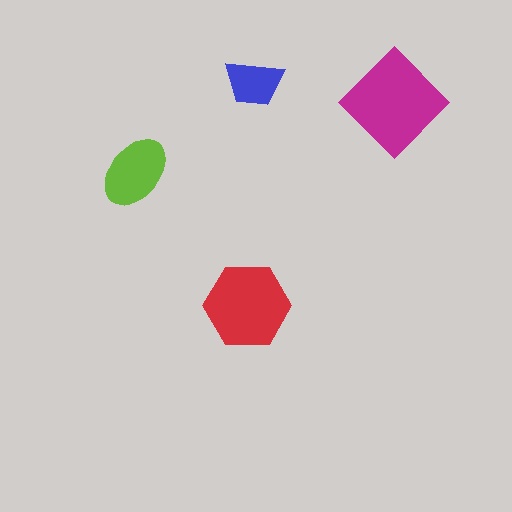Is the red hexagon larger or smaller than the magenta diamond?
Smaller.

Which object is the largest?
The magenta diamond.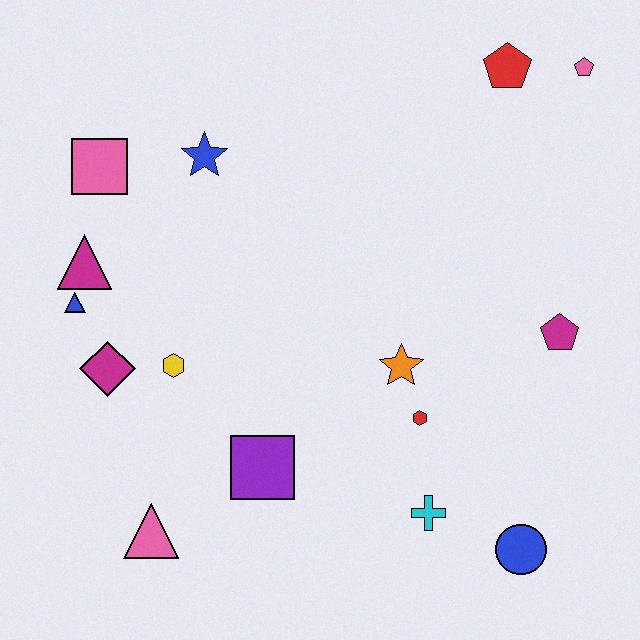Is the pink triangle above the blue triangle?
No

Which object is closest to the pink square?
The magenta triangle is closest to the pink square.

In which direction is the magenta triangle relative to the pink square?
The magenta triangle is below the pink square.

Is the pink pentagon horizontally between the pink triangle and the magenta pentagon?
No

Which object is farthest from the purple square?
The pink pentagon is farthest from the purple square.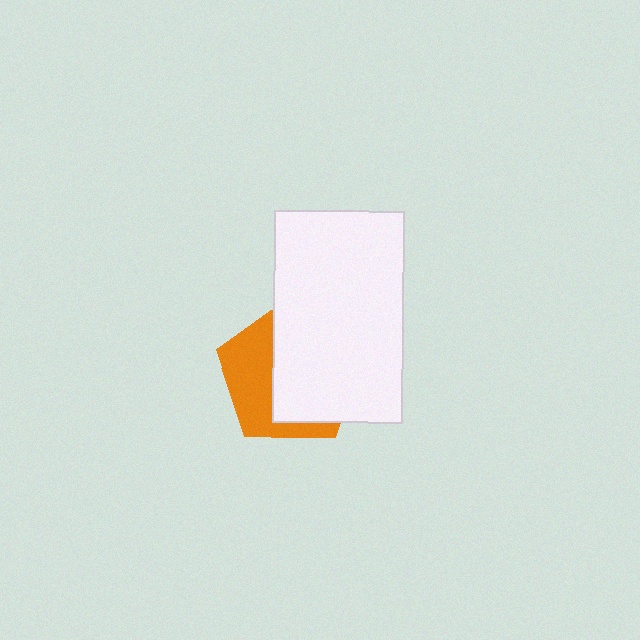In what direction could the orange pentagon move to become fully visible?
The orange pentagon could move left. That would shift it out from behind the white rectangle entirely.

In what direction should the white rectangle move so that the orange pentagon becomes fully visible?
The white rectangle should move right. That is the shortest direction to clear the overlap and leave the orange pentagon fully visible.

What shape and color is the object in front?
The object in front is a white rectangle.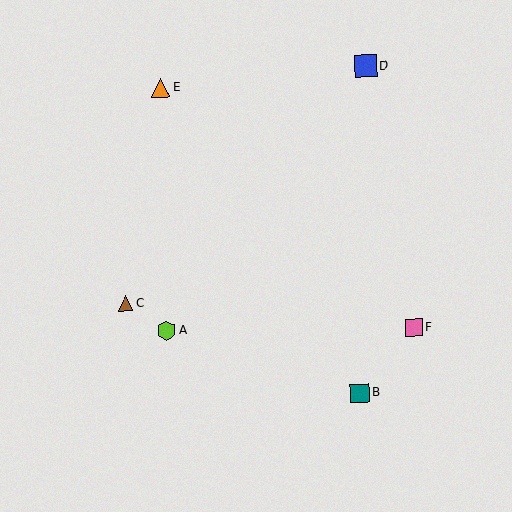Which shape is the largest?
The blue square (labeled D) is the largest.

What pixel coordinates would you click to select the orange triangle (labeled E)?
Click at (161, 88) to select the orange triangle E.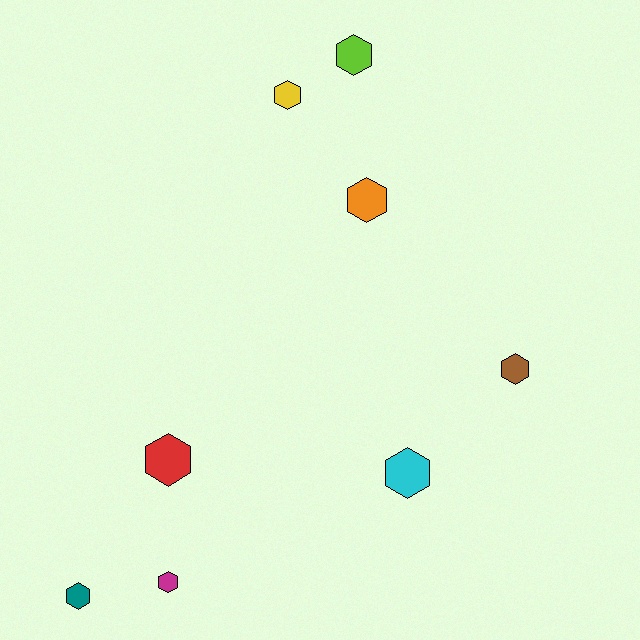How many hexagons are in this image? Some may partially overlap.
There are 8 hexagons.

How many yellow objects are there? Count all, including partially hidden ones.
There is 1 yellow object.